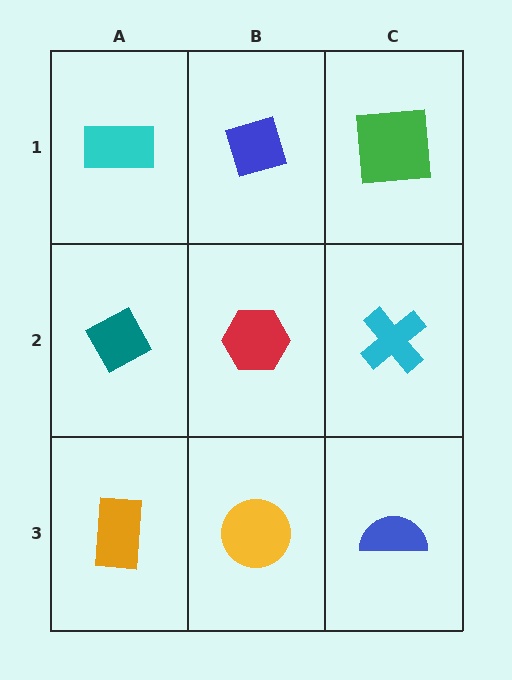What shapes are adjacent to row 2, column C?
A green square (row 1, column C), a blue semicircle (row 3, column C), a red hexagon (row 2, column B).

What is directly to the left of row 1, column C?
A blue diamond.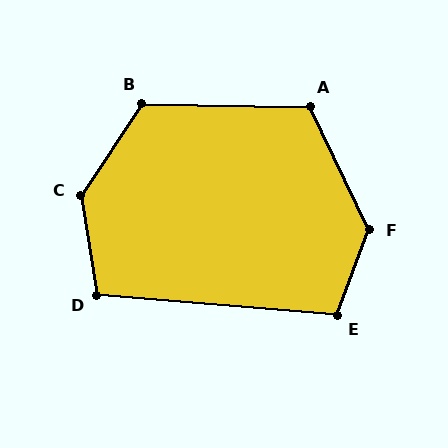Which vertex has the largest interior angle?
C, at approximately 138 degrees.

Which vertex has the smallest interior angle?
D, at approximately 104 degrees.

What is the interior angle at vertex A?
Approximately 117 degrees (obtuse).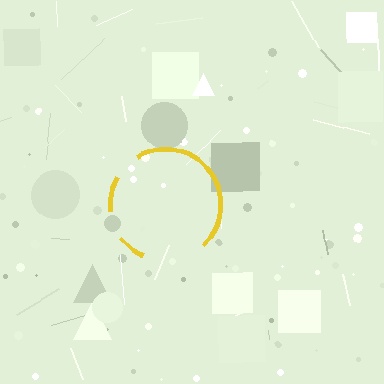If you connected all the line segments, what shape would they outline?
They would outline a circle.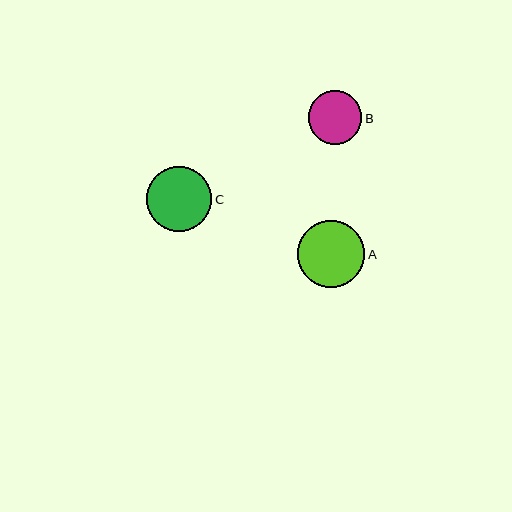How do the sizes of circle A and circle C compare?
Circle A and circle C are approximately the same size.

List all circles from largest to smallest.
From largest to smallest: A, C, B.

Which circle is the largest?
Circle A is the largest with a size of approximately 67 pixels.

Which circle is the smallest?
Circle B is the smallest with a size of approximately 53 pixels.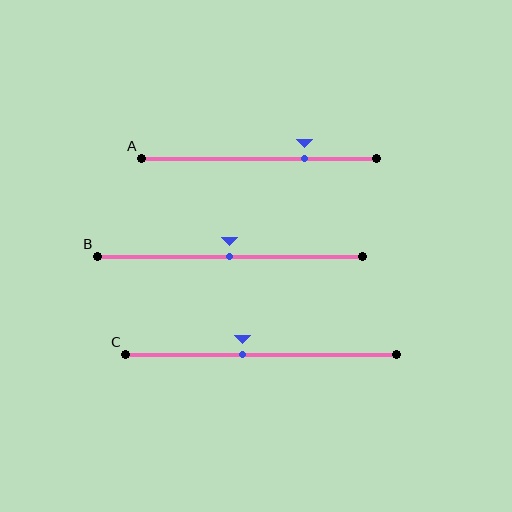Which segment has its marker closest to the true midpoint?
Segment B has its marker closest to the true midpoint.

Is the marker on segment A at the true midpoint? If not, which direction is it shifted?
No, the marker on segment A is shifted to the right by about 19% of the segment length.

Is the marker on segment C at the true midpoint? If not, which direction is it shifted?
No, the marker on segment C is shifted to the left by about 7% of the segment length.